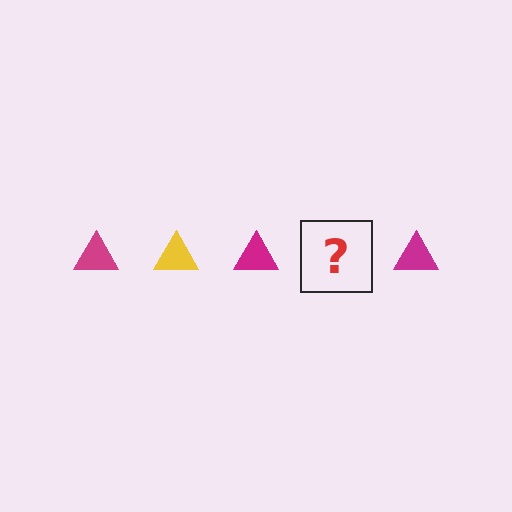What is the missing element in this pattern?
The missing element is a yellow triangle.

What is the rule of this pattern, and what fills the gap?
The rule is that the pattern cycles through magenta, yellow triangles. The gap should be filled with a yellow triangle.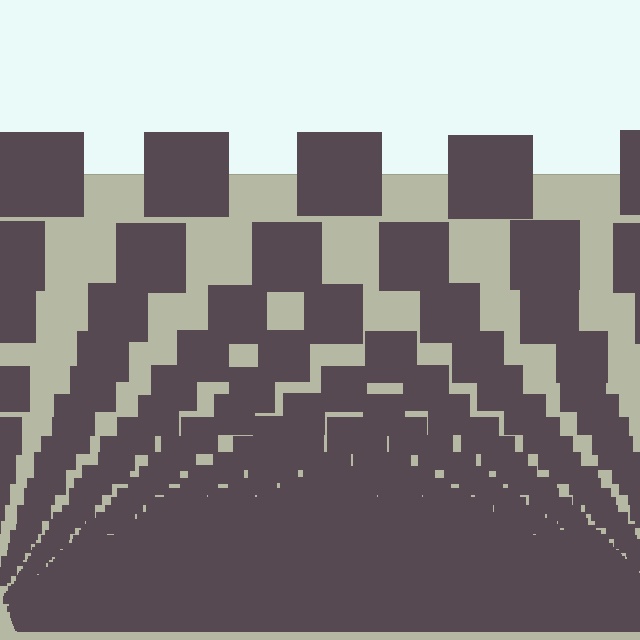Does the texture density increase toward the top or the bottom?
Density increases toward the bottom.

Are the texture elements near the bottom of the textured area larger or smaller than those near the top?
Smaller. The gradient is inverted — elements near the bottom are smaller and denser.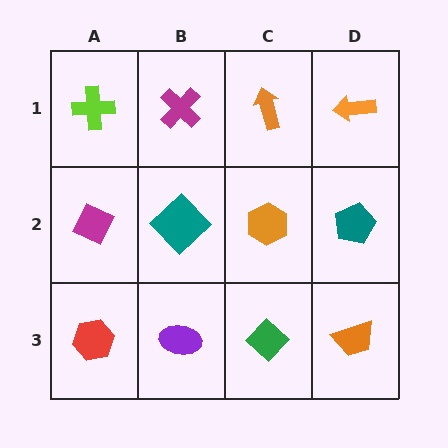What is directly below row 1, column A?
A magenta diamond.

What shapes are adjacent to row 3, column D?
A teal pentagon (row 2, column D), a green diamond (row 3, column C).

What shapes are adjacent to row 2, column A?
A lime cross (row 1, column A), a red hexagon (row 3, column A), a teal diamond (row 2, column B).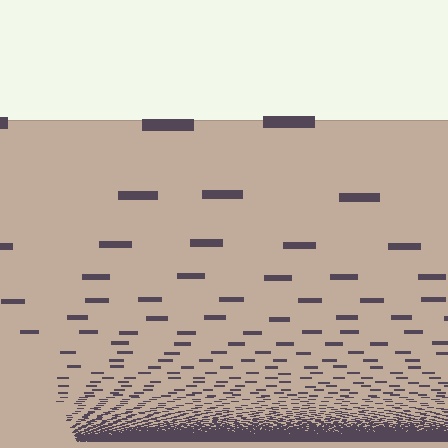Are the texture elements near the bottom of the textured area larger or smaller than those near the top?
Smaller. The gradient is inverted — elements near the bottom are smaller and denser.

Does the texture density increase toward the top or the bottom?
Density increases toward the bottom.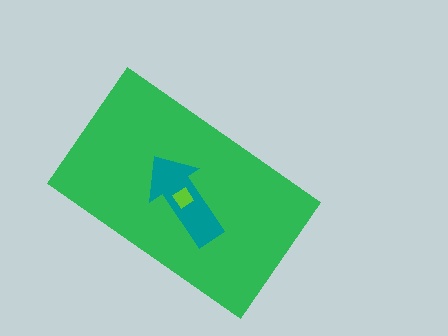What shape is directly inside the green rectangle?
The teal arrow.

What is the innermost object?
The lime diamond.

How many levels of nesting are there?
3.